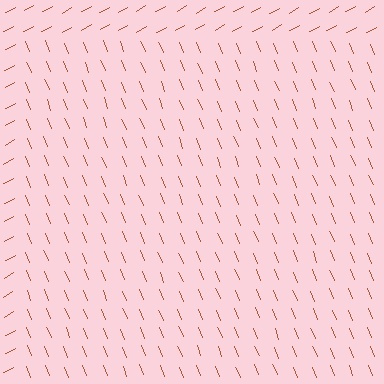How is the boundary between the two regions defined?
The boundary is defined purely by a change in line orientation (approximately 83 degrees difference). All lines are the same color and thickness.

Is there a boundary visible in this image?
Yes, there is a texture boundary formed by a change in line orientation.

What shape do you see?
I see a rectangle.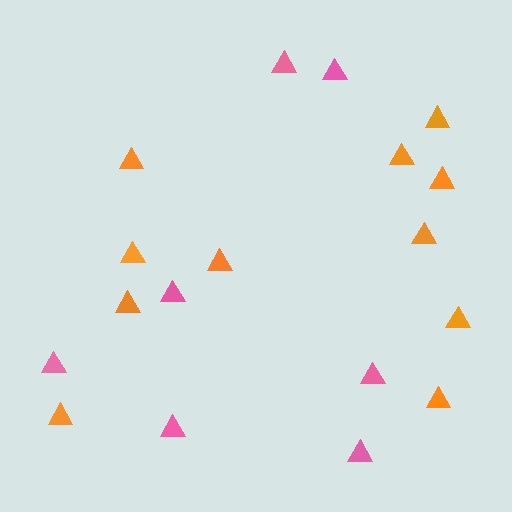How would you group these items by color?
There are 2 groups: one group of pink triangles (7) and one group of orange triangles (11).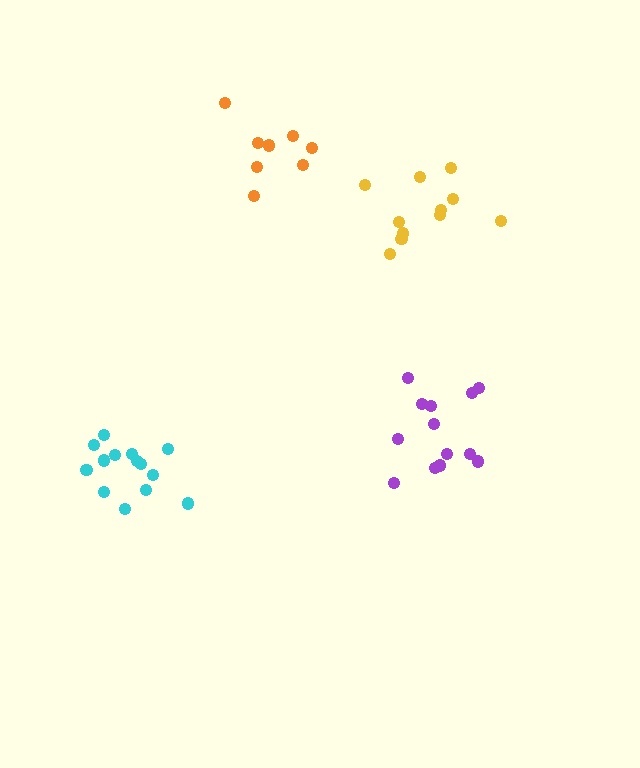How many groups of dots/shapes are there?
There are 4 groups.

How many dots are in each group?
Group 1: 13 dots, Group 2: 14 dots, Group 3: 11 dots, Group 4: 8 dots (46 total).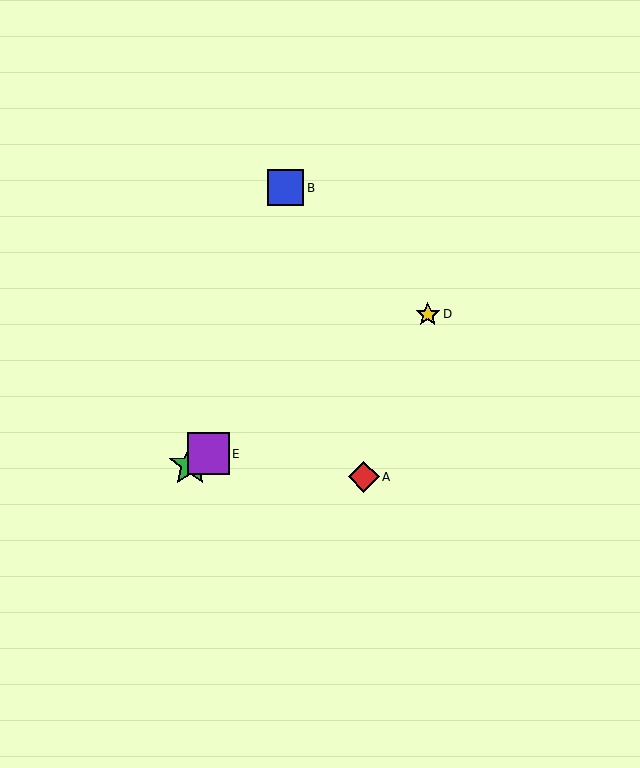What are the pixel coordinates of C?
Object C is at (190, 465).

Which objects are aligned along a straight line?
Objects C, D, E are aligned along a straight line.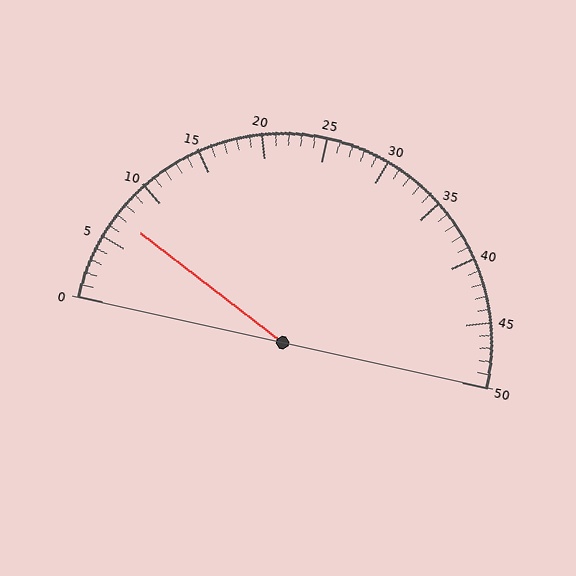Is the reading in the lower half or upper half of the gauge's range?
The reading is in the lower half of the range (0 to 50).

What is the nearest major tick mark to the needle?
The nearest major tick mark is 5.